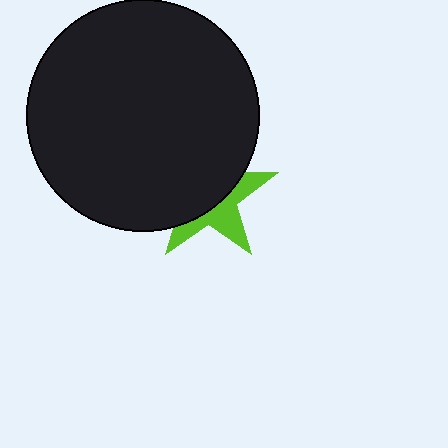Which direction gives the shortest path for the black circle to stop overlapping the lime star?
Moving toward the upper-left gives the shortest separation.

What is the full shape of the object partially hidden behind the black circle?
The partially hidden object is a lime star.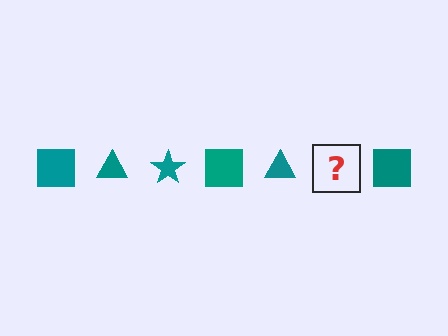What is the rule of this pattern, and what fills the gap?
The rule is that the pattern cycles through square, triangle, star shapes in teal. The gap should be filled with a teal star.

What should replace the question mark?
The question mark should be replaced with a teal star.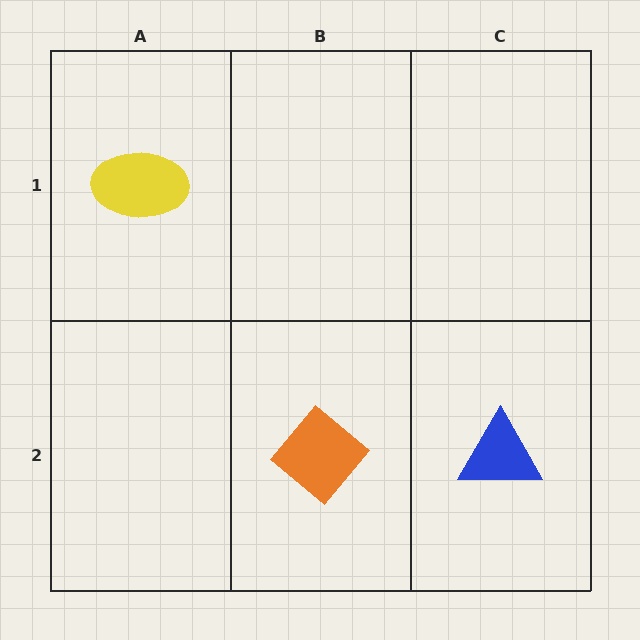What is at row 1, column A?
A yellow ellipse.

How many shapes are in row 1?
1 shape.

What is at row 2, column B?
An orange diamond.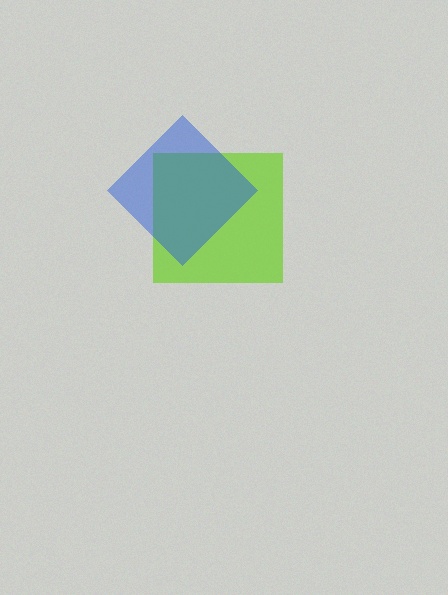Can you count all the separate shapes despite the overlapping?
Yes, there are 2 separate shapes.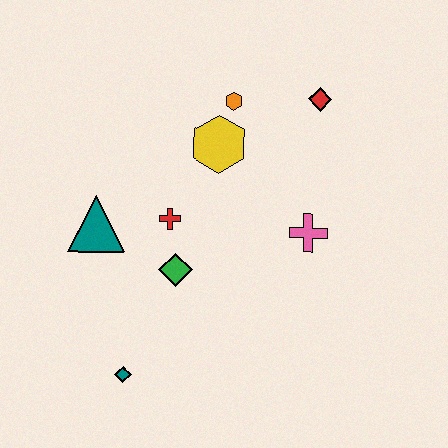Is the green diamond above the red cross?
No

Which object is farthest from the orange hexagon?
The teal diamond is farthest from the orange hexagon.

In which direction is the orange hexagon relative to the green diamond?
The orange hexagon is above the green diamond.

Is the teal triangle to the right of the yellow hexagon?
No